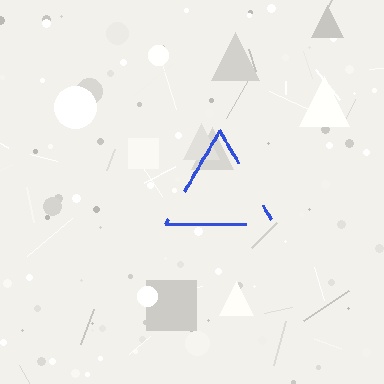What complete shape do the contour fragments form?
The contour fragments form a triangle.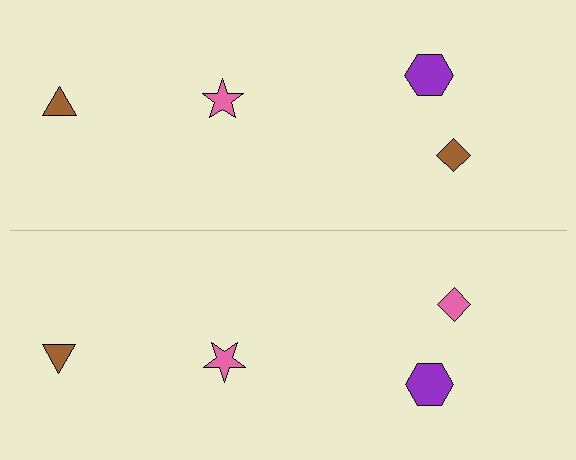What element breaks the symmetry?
The pink diamond on the bottom side breaks the symmetry — its mirror counterpart is brown.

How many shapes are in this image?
There are 8 shapes in this image.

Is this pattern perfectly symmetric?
No, the pattern is not perfectly symmetric. The pink diamond on the bottom side breaks the symmetry — its mirror counterpart is brown.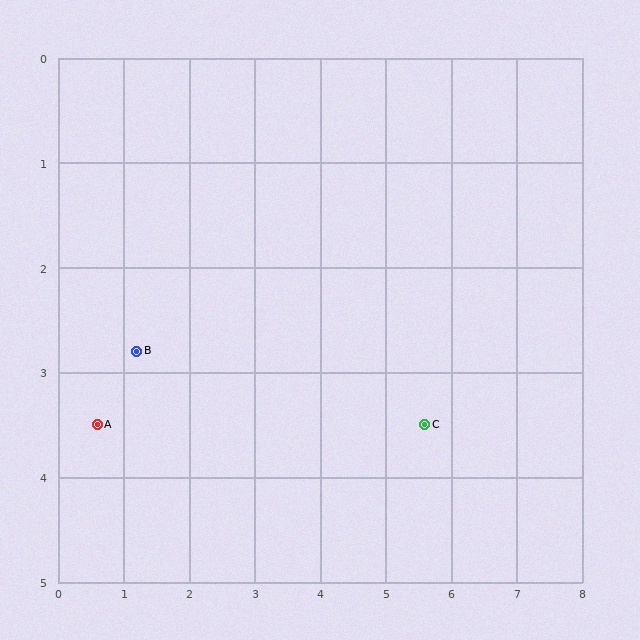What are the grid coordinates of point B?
Point B is at approximately (1.2, 2.8).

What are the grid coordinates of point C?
Point C is at approximately (5.6, 3.5).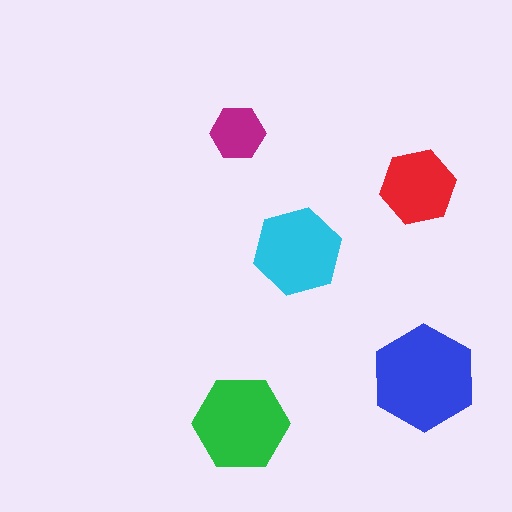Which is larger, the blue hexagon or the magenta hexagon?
The blue one.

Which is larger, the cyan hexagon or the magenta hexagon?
The cyan one.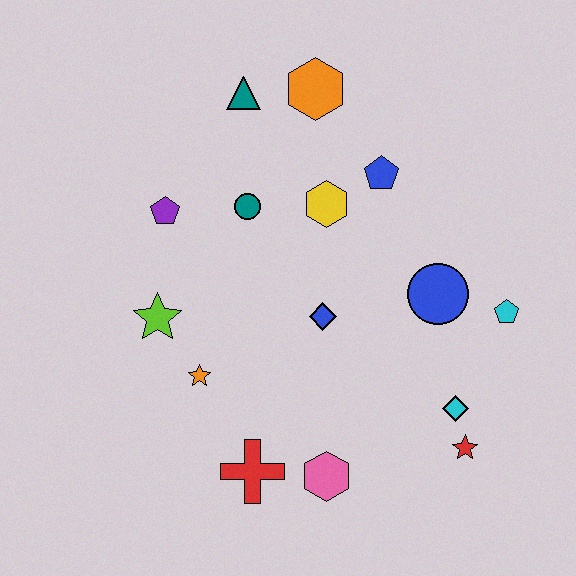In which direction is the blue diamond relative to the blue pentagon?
The blue diamond is below the blue pentagon.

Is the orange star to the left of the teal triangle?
Yes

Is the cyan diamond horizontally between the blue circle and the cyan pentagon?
Yes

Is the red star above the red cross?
Yes